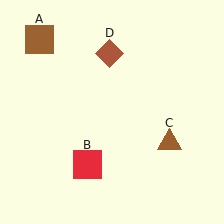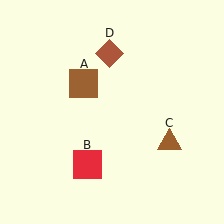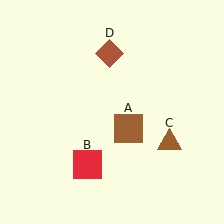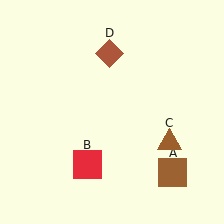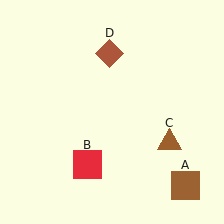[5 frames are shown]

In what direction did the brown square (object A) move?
The brown square (object A) moved down and to the right.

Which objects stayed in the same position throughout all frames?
Red square (object B) and brown triangle (object C) and brown diamond (object D) remained stationary.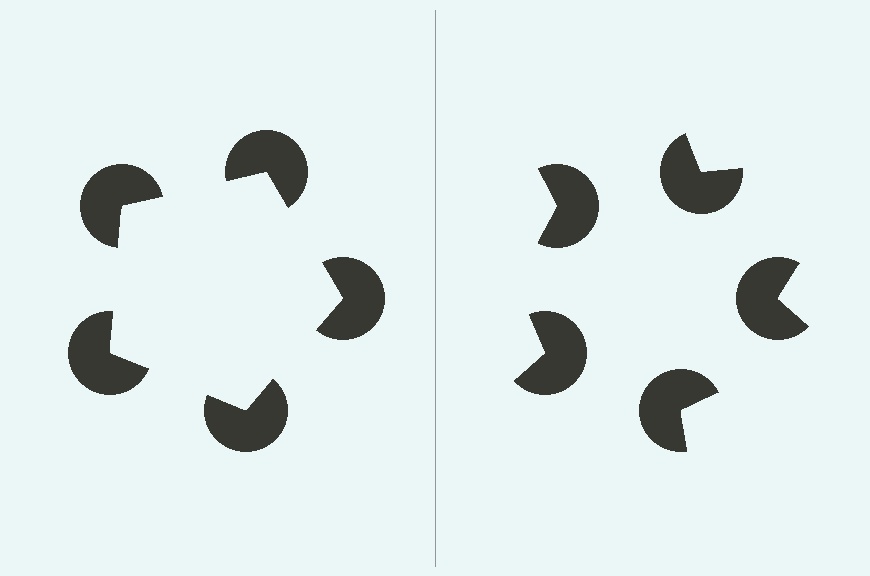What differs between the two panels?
The pac-man discs are positioned identically on both sides; only the wedge orientations differ. On the left they align to a pentagon; on the right they are misaligned.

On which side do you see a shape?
An illusory pentagon appears on the left side. On the right side the wedge cuts are rotated, so no coherent shape forms.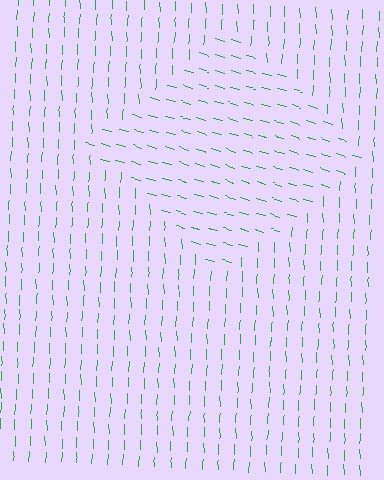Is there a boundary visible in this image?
Yes, there is a texture boundary formed by a change in line orientation.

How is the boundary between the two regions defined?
The boundary is defined purely by a change in line orientation (approximately 73 degrees difference). All lines are the same color and thickness.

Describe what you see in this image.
The image is filled with small green line segments. A diamond region in the image has lines oriented differently from the surrounding lines, creating a visible texture boundary.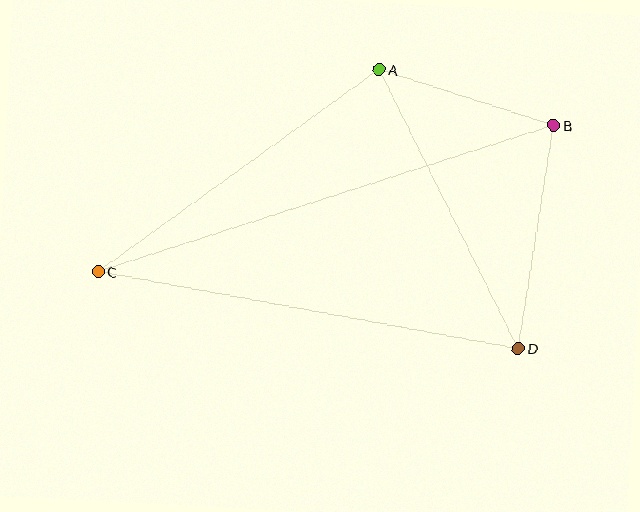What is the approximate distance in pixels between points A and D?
The distance between A and D is approximately 312 pixels.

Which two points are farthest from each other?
Points B and C are farthest from each other.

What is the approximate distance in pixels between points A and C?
The distance between A and C is approximately 346 pixels.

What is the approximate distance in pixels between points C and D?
The distance between C and D is approximately 427 pixels.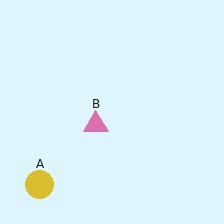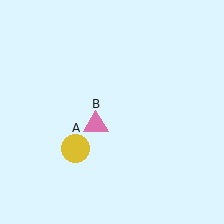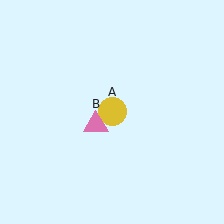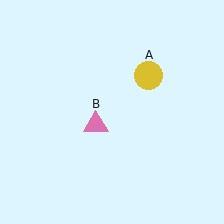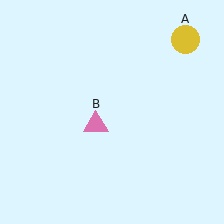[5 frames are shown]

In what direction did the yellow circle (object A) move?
The yellow circle (object A) moved up and to the right.